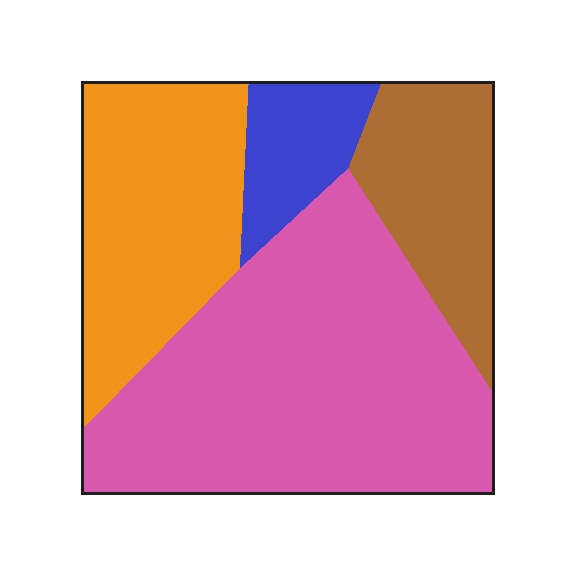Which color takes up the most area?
Pink, at roughly 50%.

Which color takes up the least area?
Blue, at roughly 10%.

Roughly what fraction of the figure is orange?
Orange covers about 25% of the figure.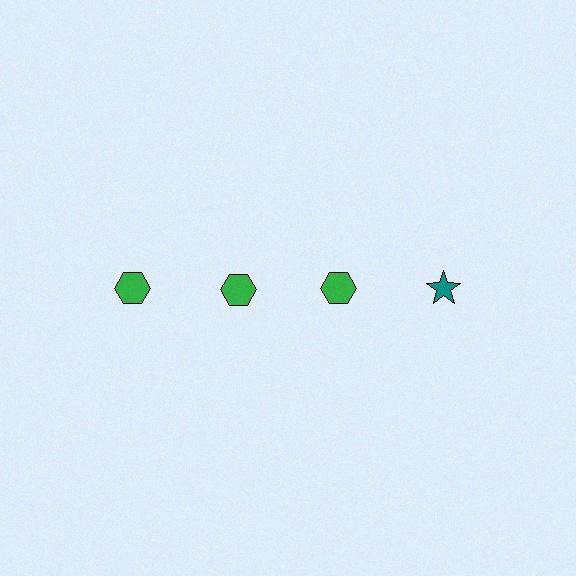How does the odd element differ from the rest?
It differs in both color (teal instead of green) and shape (star instead of hexagon).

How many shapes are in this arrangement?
There are 4 shapes arranged in a grid pattern.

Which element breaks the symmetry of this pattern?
The teal star in the top row, second from right column breaks the symmetry. All other shapes are green hexagons.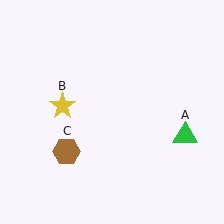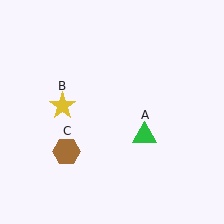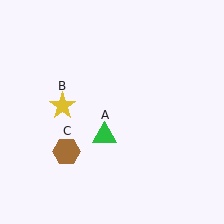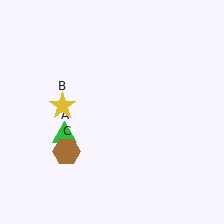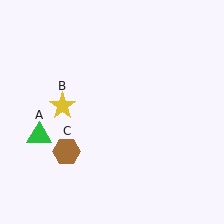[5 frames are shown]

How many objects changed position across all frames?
1 object changed position: green triangle (object A).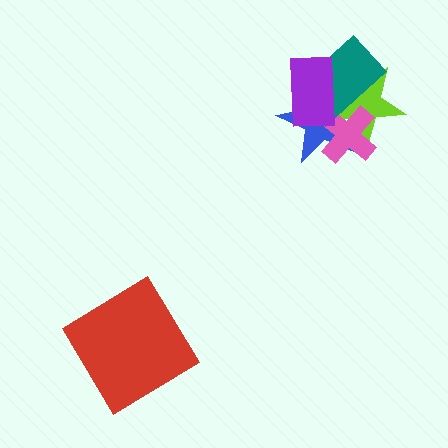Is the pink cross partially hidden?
Yes, it is partially covered by another shape.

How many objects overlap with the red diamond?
0 objects overlap with the red diamond.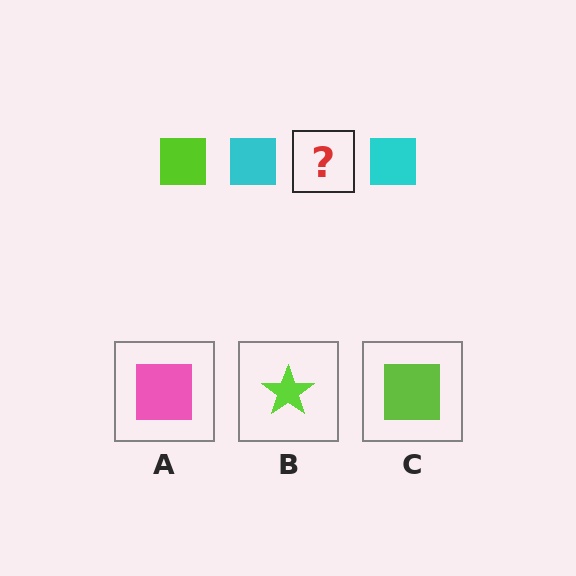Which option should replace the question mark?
Option C.